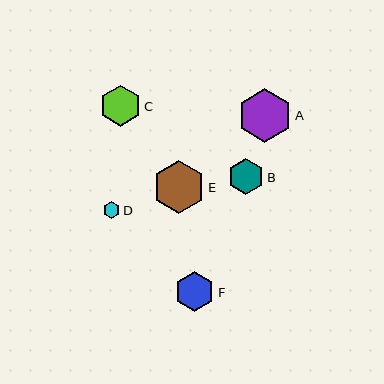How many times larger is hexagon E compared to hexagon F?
Hexagon E is approximately 1.3 times the size of hexagon F.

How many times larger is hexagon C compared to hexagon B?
Hexagon C is approximately 1.1 times the size of hexagon B.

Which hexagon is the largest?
Hexagon A is the largest with a size of approximately 54 pixels.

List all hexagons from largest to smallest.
From largest to smallest: A, E, C, F, B, D.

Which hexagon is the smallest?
Hexagon D is the smallest with a size of approximately 17 pixels.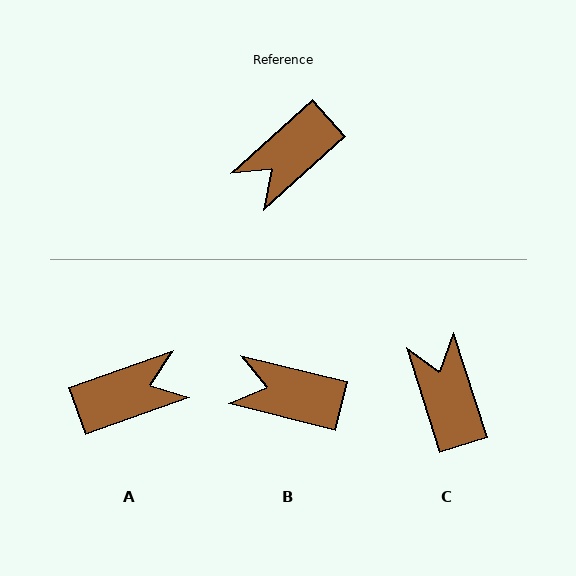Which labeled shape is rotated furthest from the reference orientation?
A, about 158 degrees away.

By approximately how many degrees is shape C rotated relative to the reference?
Approximately 114 degrees clockwise.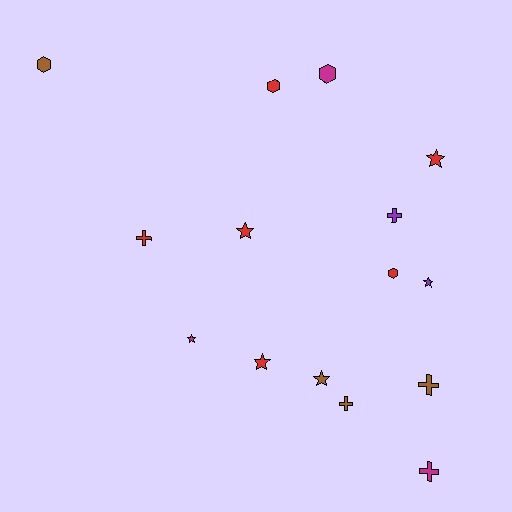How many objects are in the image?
There are 15 objects.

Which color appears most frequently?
Red, with 6 objects.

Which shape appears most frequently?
Star, with 6 objects.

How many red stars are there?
There are 3 red stars.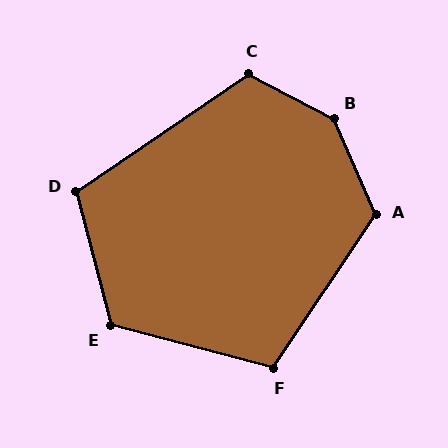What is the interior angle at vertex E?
Approximately 119 degrees (obtuse).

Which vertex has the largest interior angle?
B, at approximately 141 degrees.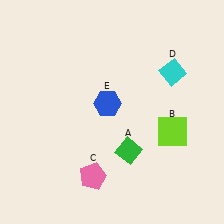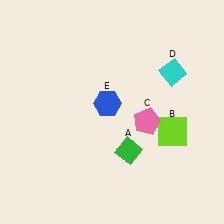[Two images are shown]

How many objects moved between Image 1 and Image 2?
1 object moved between the two images.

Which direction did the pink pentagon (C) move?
The pink pentagon (C) moved up.